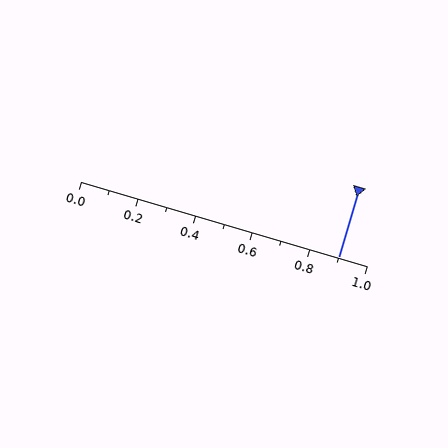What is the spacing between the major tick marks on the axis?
The major ticks are spaced 0.2 apart.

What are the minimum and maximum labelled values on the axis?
The axis runs from 0.0 to 1.0.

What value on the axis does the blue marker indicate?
The marker indicates approximately 0.9.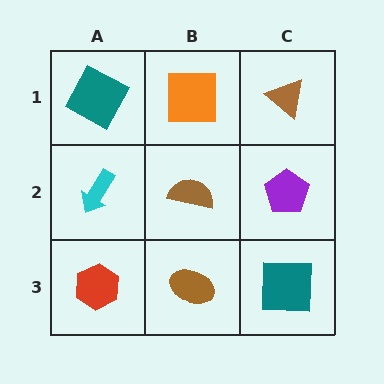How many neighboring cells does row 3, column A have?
2.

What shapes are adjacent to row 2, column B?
An orange square (row 1, column B), a brown ellipse (row 3, column B), a cyan arrow (row 2, column A), a purple pentagon (row 2, column C).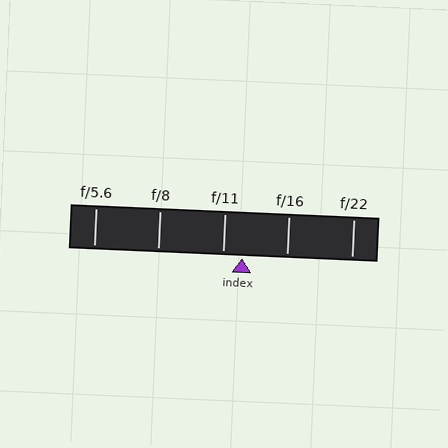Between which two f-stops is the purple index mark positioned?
The index mark is between f/11 and f/16.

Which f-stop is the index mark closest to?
The index mark is closest to f/11.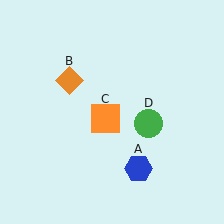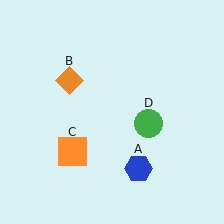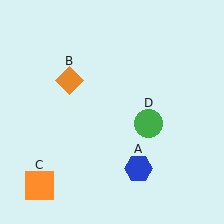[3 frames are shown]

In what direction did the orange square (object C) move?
The orange square (object C) moved down and to the left.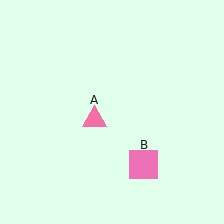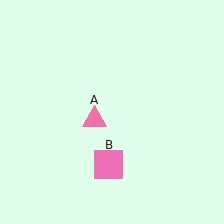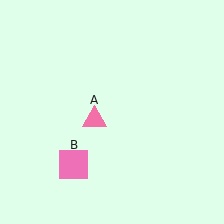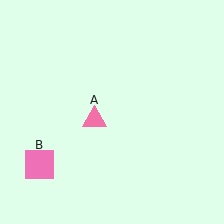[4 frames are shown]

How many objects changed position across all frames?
1 object changed position: pink square (object B).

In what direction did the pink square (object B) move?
The pink square (object B) moved left.